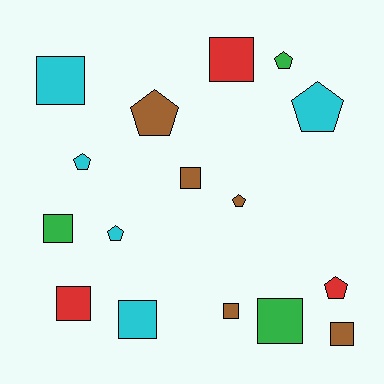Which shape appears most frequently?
Square, with 9 objects.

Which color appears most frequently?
Cyan, with 5 objects.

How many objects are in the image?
There are 16 objects.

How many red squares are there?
There are 2 red squares.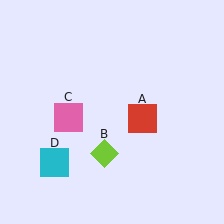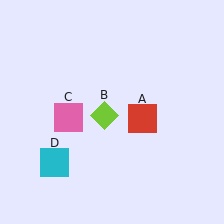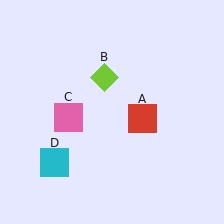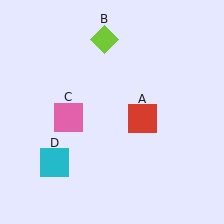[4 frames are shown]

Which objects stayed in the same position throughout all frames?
Red square (object A) and pink square (object C) and cyan square (object D) remained stationary.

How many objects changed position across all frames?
1 object changed position: lime diamond (object B).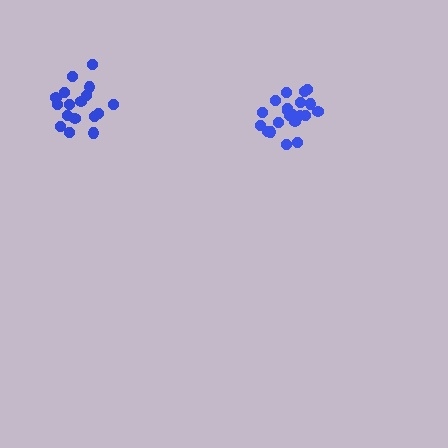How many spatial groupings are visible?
There are 2 spatial groupings.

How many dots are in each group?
Group 1: 21 dots, Group 2: 17 dots (38 total).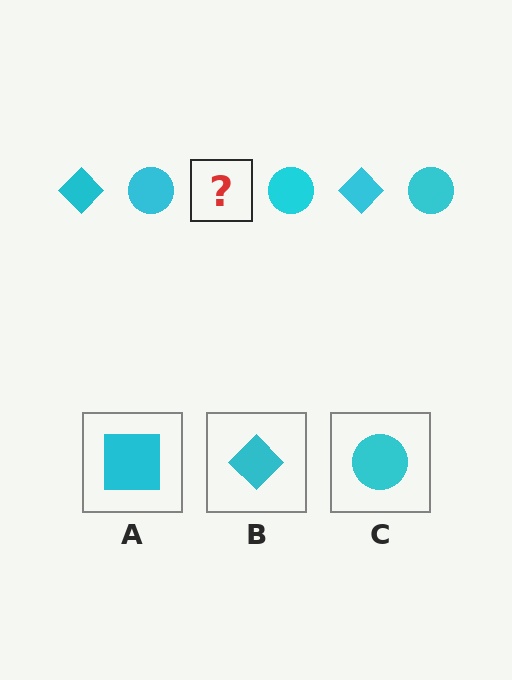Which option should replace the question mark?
Option B.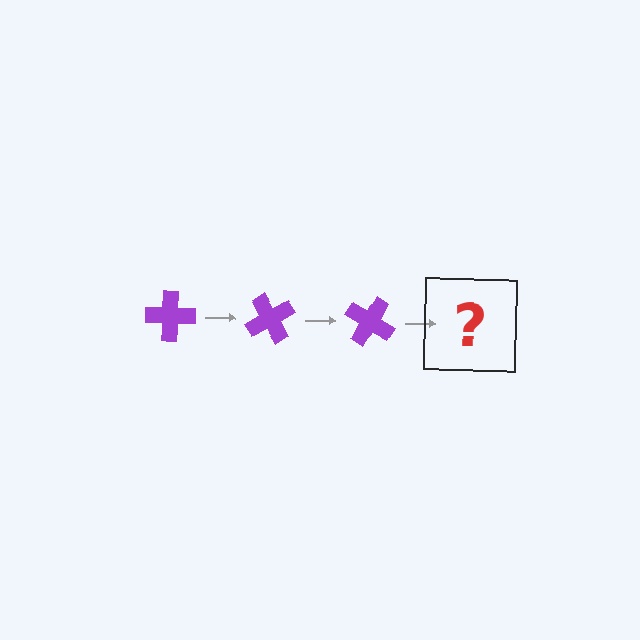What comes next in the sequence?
The next element should be a purple cross rotated 180 degrees.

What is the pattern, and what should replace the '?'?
The pattern is that the cross rotates 60 degrees each step. The '?' should be a purple cross rotated 180 degrees.